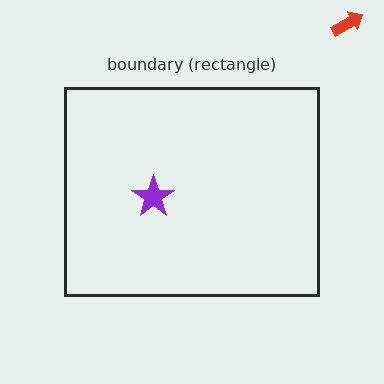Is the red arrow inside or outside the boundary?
Outside.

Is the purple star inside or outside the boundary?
Inside.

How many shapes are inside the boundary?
1 inside, 1 outside.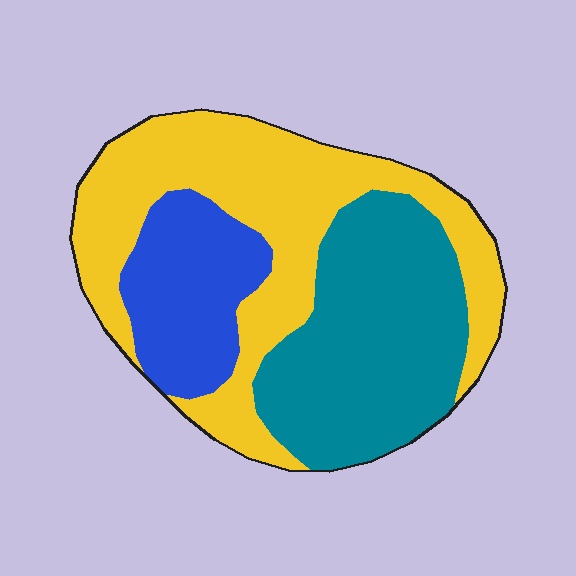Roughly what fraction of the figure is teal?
Teal takes up about three eighths (3/8) of the figure.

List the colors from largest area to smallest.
From largest to smallest: yellow, teal, blue.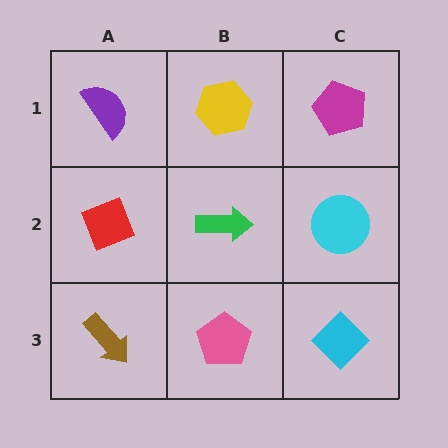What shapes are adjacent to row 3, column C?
A cyan circle (row 2, column C), a pink pentagon (row 3, column B).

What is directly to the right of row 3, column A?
A pink pentagon.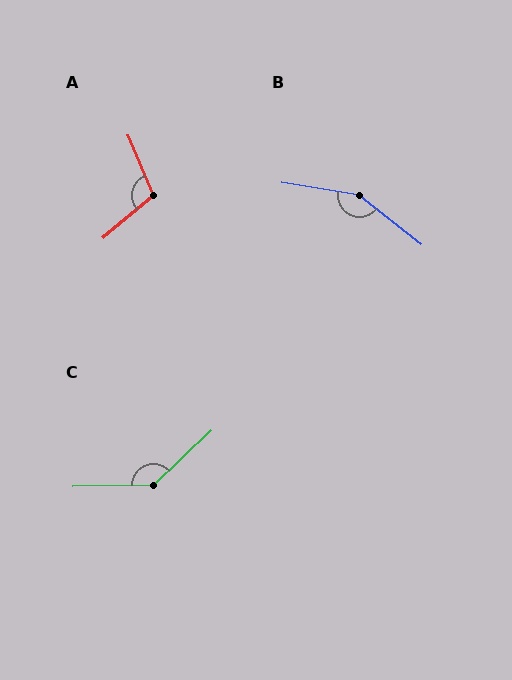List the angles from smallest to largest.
A (107°), C (138°), B (151°).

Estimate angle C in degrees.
Approximately 138 degrees.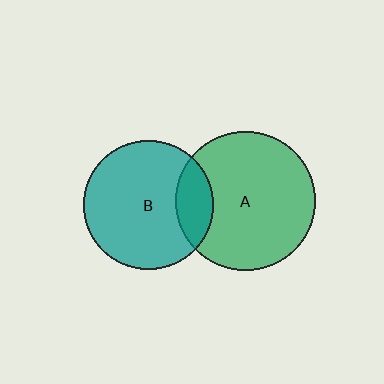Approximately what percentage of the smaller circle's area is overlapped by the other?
Approximately 20%.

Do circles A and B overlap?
Yes.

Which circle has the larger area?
Circle A (green).